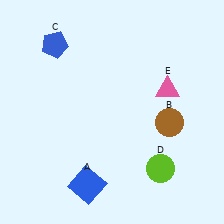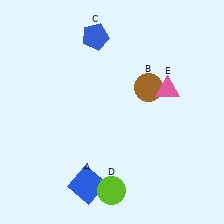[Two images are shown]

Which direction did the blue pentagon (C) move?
The blue pentagon (C) moved right.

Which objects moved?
The objects that moved are: the brown circle (B), the blue pentagon (C), the lime circle (D).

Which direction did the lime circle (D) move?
The lime circle (D) moved left.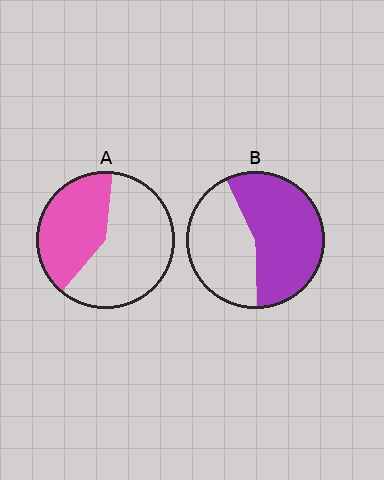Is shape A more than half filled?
No.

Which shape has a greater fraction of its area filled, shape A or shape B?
Shape B.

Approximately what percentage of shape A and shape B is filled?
A is approximately 40% and B is approximately 55%.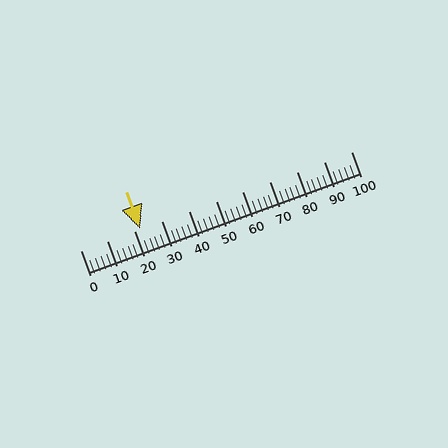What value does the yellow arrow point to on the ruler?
The yellow arrow points to approximately 22.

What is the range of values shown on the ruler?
The ruler shows values from 0 to 100.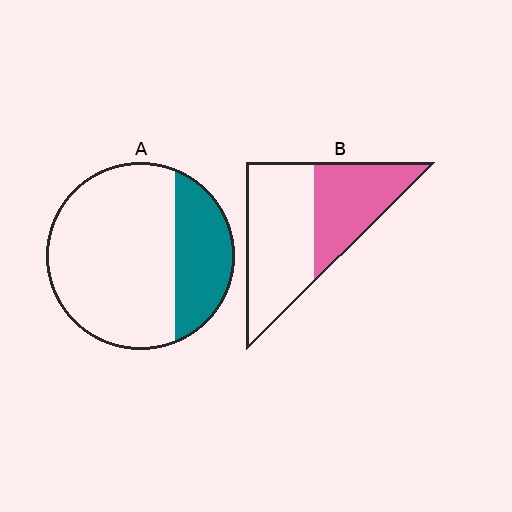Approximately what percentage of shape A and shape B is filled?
A is approximately 25% and B is approximately 40%.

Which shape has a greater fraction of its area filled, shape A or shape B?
Shape B.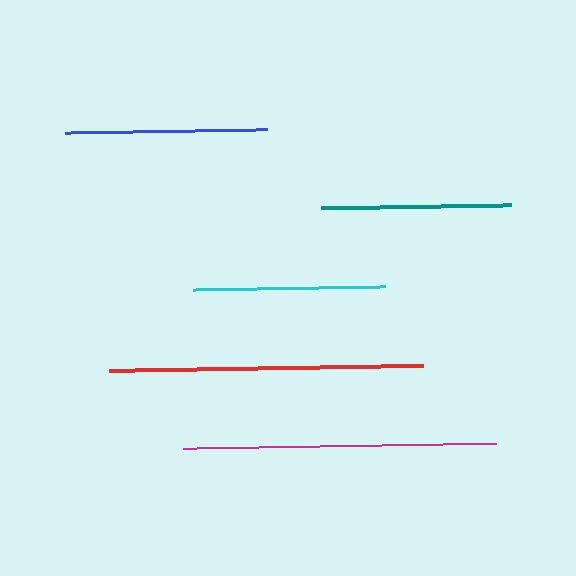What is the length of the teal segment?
The teal segment is approximately 190 pixels long.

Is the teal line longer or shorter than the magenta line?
The magenta line is longer than the teal line.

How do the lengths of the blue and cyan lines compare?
The blue and cyan lines are approximately the same length.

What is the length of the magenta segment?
The magenta segment is approximately 313 pixels long.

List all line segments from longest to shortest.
From longest to shortest: red, magenta, blue, cyan, teal.